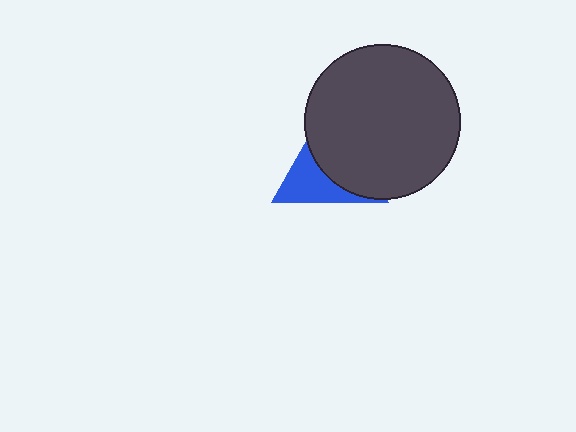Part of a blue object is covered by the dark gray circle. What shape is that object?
It is a triangle.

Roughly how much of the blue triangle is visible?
A small part of it is visible (roughly 42%).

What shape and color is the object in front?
The object in front is a dark gray circle.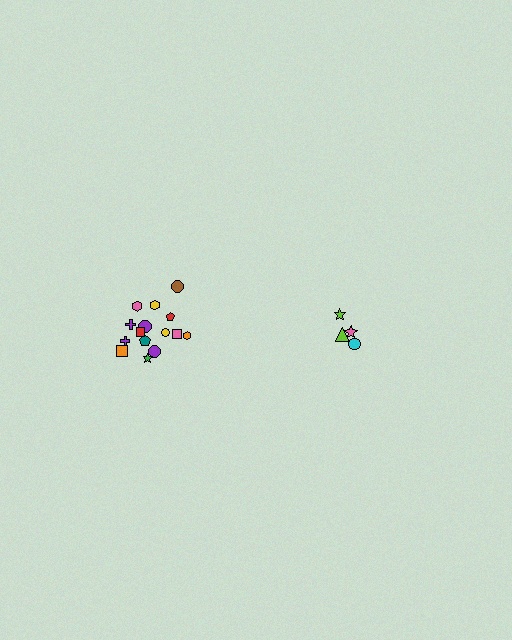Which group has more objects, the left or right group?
The left group.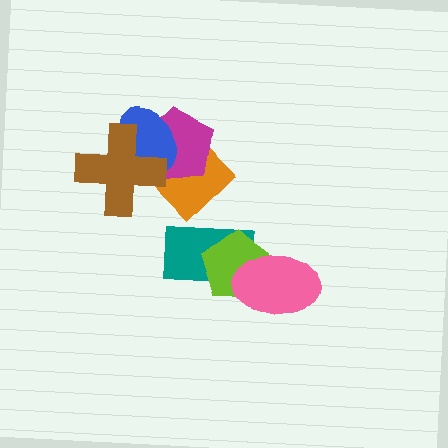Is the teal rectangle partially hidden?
Yes, it is partially covered by another shape.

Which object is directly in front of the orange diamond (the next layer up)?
The magenta pentagon is directly in front of the orange diamond.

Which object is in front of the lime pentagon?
The pink ellipse is in front of the lime pentagon.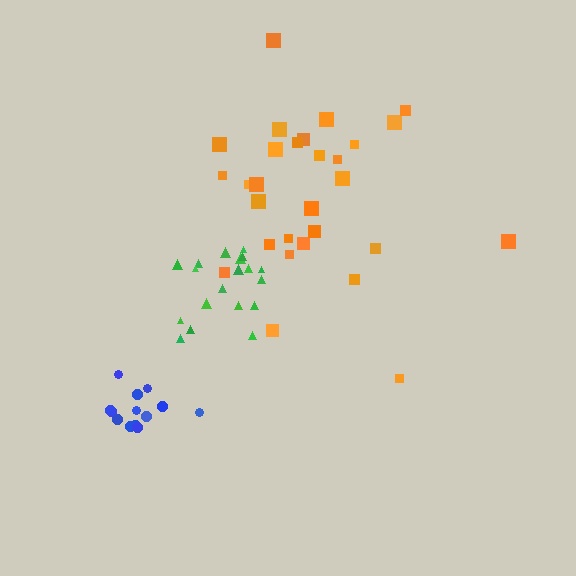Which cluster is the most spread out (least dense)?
Orange.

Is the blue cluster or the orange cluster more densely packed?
Blue.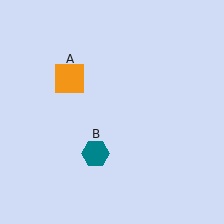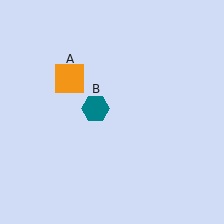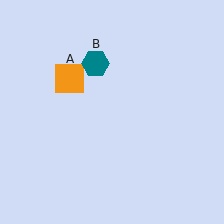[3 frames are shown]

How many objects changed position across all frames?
1 object changed position: teal hexagon (object B).